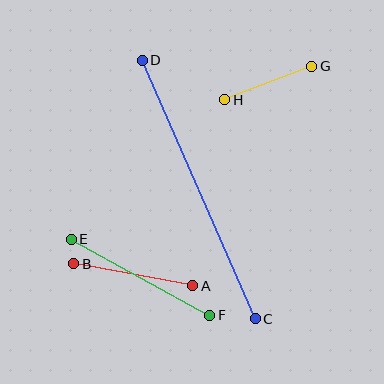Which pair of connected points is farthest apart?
Points C and D are farthest apart.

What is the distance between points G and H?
The distance is approximately 93 pixels.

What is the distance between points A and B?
The distance is approximately 121 pixels.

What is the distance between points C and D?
The distance is approximately 282 pixels.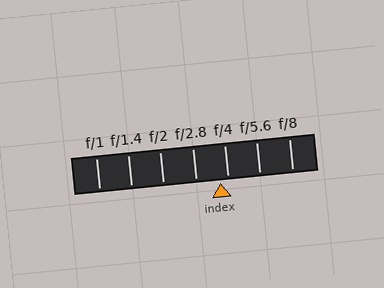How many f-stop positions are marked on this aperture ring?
There are 7 f-stop positions marked.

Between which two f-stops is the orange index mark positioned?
The index mark is between f/2.8 and f/4.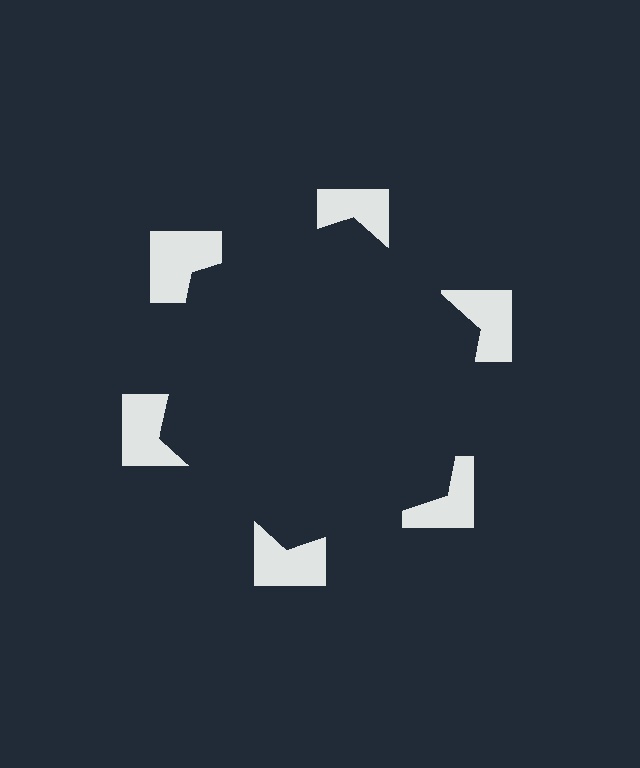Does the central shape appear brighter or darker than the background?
It typically appears slightly darker than the background, even though no actual brightness change is drawn.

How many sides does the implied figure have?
6 sides.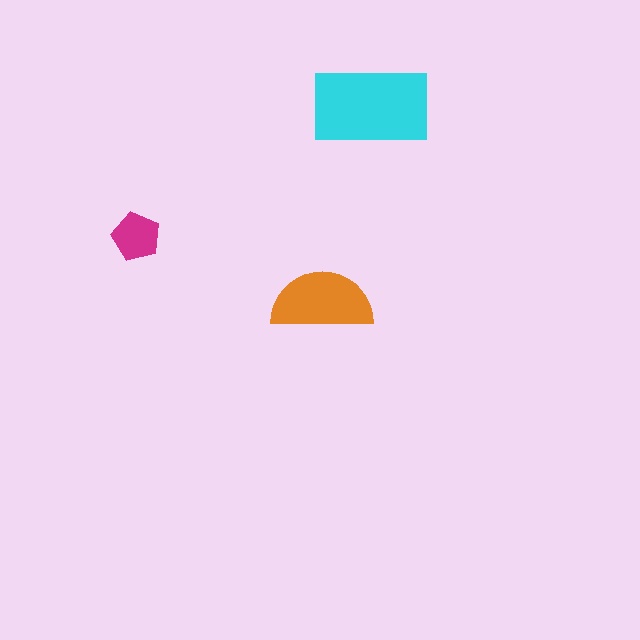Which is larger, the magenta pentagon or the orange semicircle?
The orange semicircle.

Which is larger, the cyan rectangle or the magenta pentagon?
The cyan rectangle.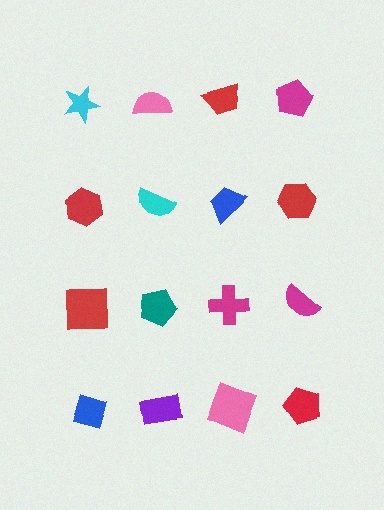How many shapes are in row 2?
4 shapes.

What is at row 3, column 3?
A magenta cross.